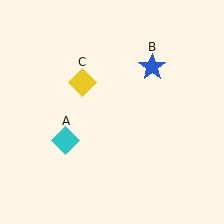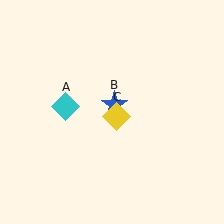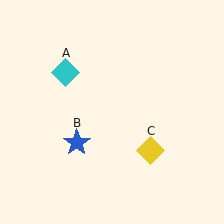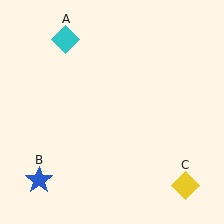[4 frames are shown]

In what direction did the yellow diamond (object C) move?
The yellow diamond (object C) moved down and to the right.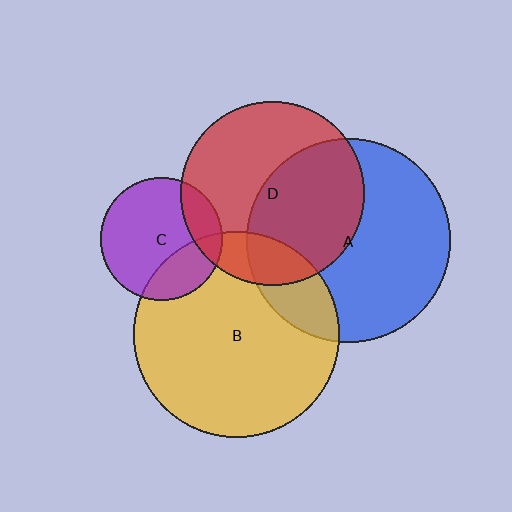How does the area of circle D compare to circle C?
Approximately 2.3 times.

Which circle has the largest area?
Circle B (yellow).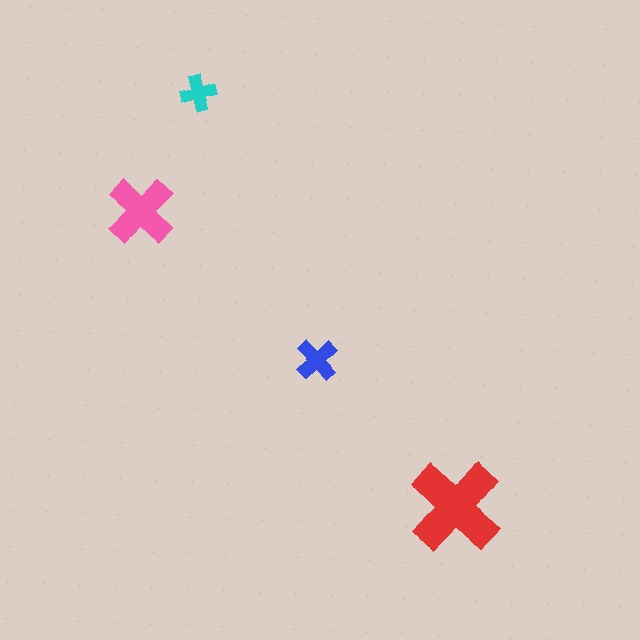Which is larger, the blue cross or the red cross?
The red one.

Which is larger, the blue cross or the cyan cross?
The blue one.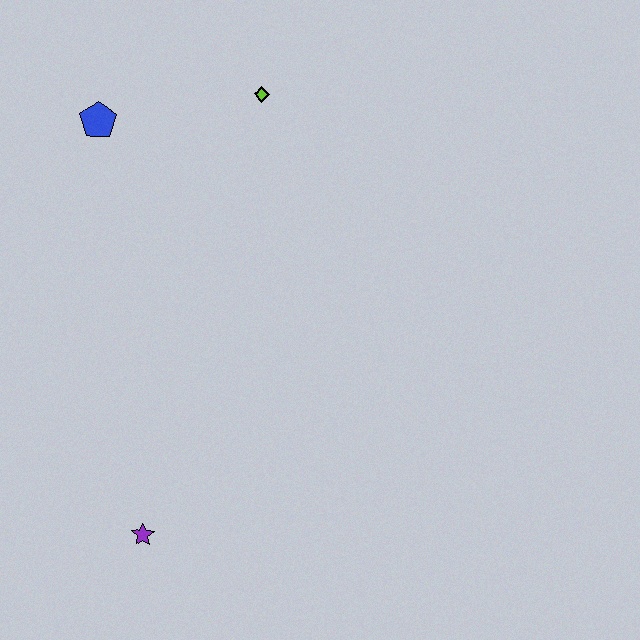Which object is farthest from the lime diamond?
The purple star is farthest from the lime diamond.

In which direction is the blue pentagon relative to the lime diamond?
The blue pentagon is to the left of the lime diamond.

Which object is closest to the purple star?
The blue pentagon is closest to the purple star.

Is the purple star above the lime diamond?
No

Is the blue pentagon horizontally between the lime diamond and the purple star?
No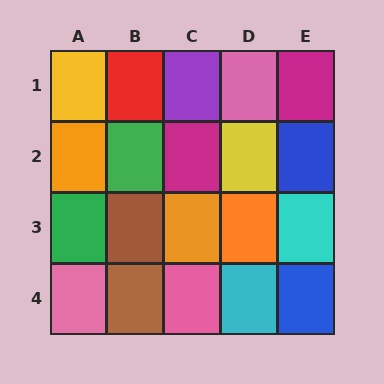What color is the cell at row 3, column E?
Cyan.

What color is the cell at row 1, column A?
Yellow.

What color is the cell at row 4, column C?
Pink.